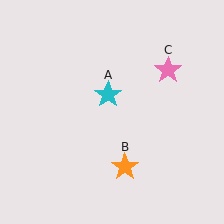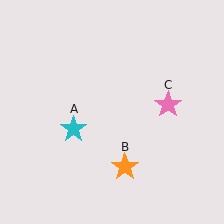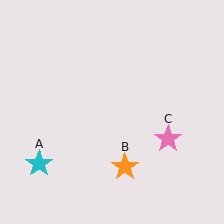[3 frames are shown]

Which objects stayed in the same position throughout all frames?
Orange star (object B) remained stationary.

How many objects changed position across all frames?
2 objects changed position: cyan star (object A), pink star (object C).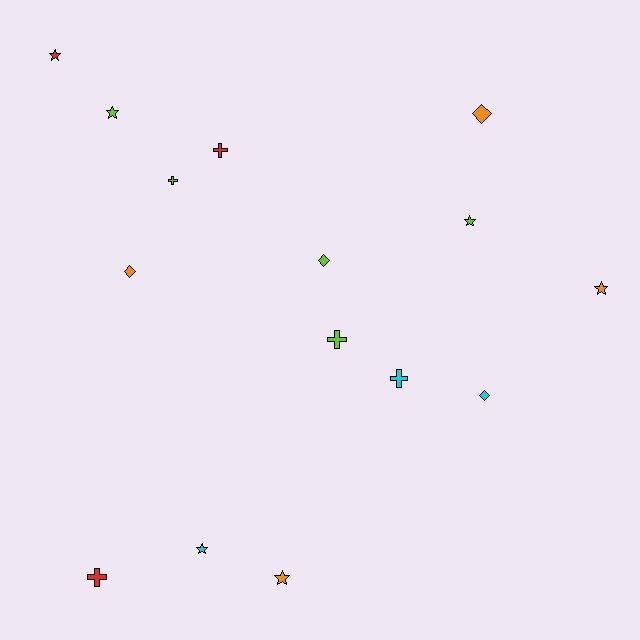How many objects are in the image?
There are 15 objects.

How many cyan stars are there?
There is 1 cyan star.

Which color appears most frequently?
Lime, with 5 objects.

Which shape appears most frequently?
Star, with 6 objects.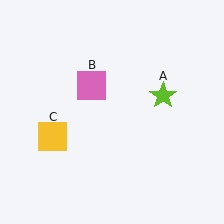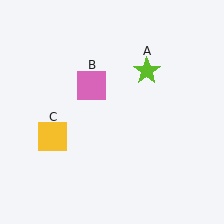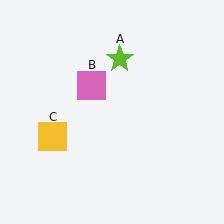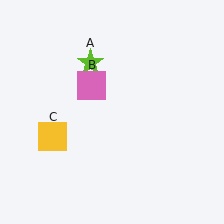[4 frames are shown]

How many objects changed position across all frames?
1 object changed position: lime star (object A).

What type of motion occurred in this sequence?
The lime star (object A) rotated counterclockwise around the center of the scene.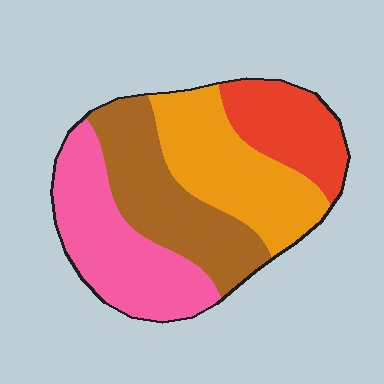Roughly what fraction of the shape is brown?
Brown covers 27% of the shape.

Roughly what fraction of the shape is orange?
Orange covers around 25% of the shape.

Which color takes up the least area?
Red, at roughly 15%.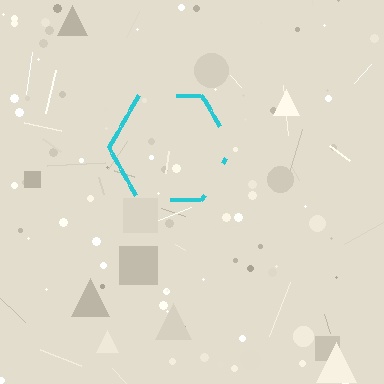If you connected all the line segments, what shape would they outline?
They would outline a hexagon.